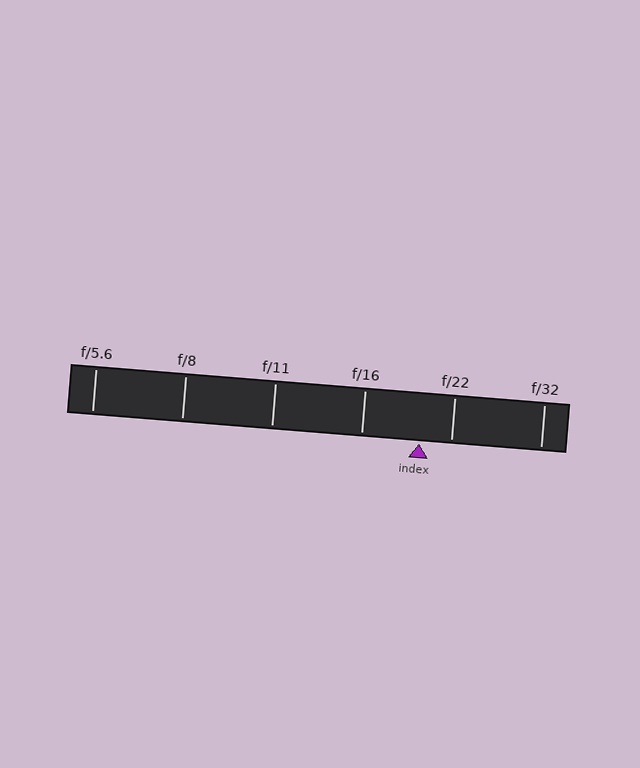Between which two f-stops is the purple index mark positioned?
The index mark is between f/16 and f/22.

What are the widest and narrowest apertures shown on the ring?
The widest aperture shown is f/5.6 and the narrowest is f/32.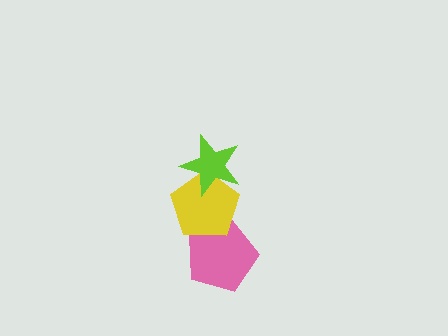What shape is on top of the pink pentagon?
The yellow pentagon is on top of the pink pentagon.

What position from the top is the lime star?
The lime star is 1st from the top.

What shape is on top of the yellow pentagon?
The lime star is on top of the yellow pentagon.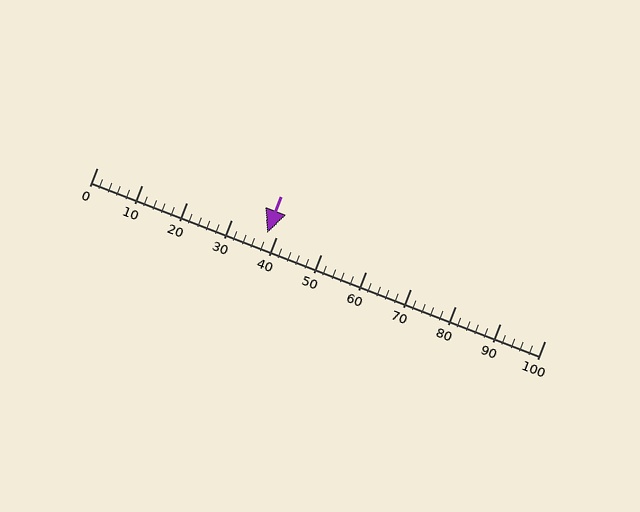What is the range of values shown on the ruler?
The ruler shows values from 0 to 100.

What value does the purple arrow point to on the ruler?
The purple arrow points to approximately 38.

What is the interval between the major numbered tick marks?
The major tick marks are spaced 10 units apart.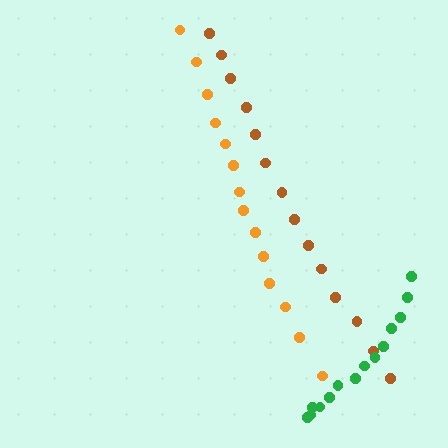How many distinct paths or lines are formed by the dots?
There are 3 distinct paths.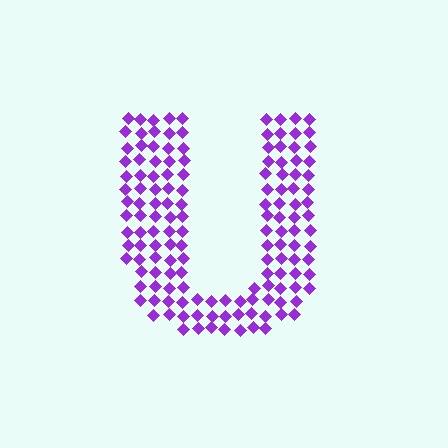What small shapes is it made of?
It is made of small diamonds.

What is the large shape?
The large shape is the letter U.